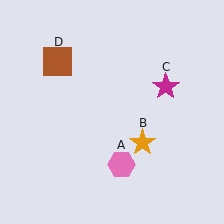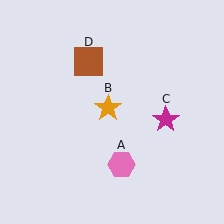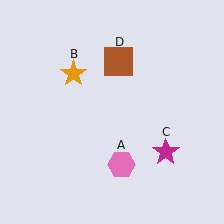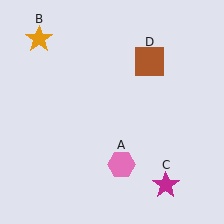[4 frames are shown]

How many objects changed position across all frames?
3 objects changed position: orange star (object B), magenta star (object C), brown square (object D).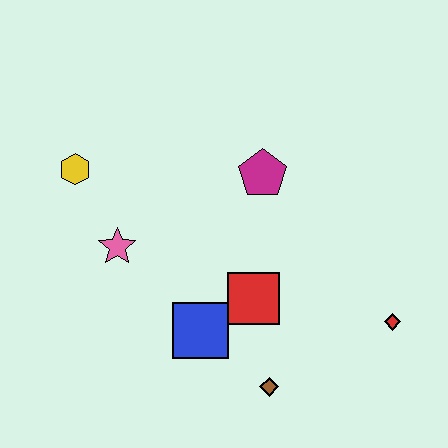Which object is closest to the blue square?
The red square is closest to the blue square.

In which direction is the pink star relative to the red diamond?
The pink star is to the left of the red diamond.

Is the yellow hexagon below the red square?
No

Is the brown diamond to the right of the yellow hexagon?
Yes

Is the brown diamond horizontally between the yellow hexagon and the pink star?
No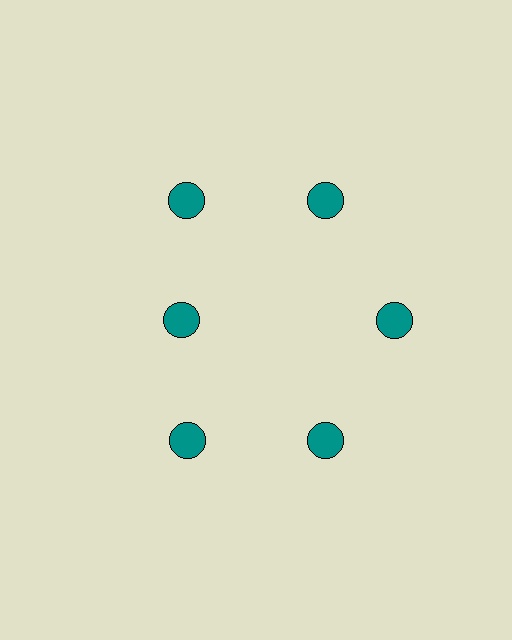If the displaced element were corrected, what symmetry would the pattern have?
It would have 6-fold rotational symmetry — the pattern would map onto itself every 60 degrees.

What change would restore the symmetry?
The symmetry would be restored by moving it outward, back onto the ring so that all 6 circles sit at equal angles and equal distance from the center.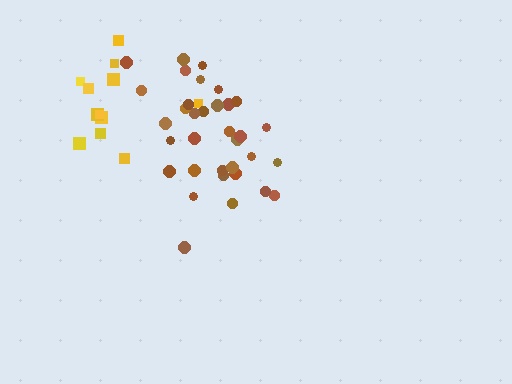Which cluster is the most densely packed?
Brown.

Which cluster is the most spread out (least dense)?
Yellow.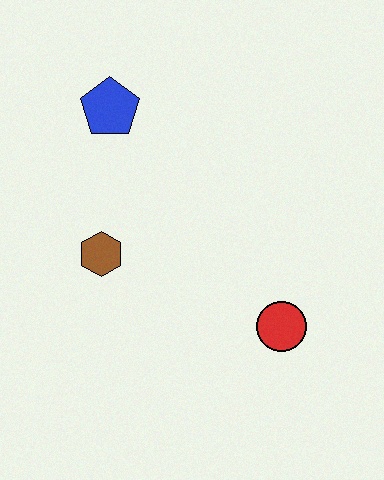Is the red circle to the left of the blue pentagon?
No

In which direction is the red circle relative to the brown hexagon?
The red circle is to the right of the brown hexagon.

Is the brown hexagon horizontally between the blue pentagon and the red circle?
No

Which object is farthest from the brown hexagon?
The red circle is farthest from the brown hexagon.